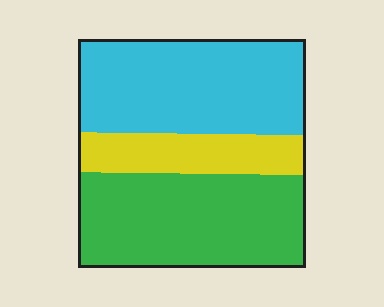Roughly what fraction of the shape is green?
Green covers around 40% of the shape.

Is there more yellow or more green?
Green.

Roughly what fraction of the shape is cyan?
Cyan takes up between a third and a half of the shape.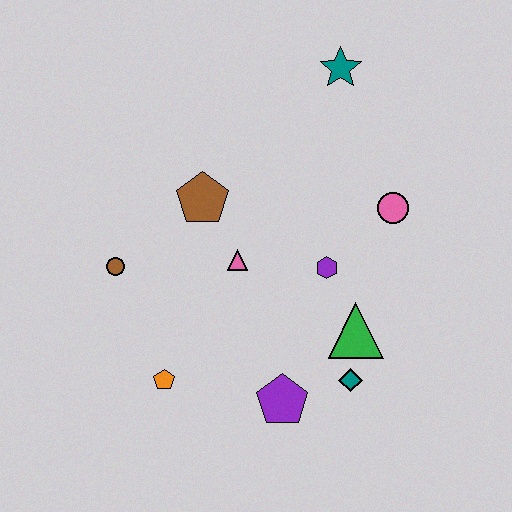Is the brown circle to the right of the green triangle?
No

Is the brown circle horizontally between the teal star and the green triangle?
No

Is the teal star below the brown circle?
No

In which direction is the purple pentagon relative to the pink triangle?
The purple pentagon is below the pink triangle.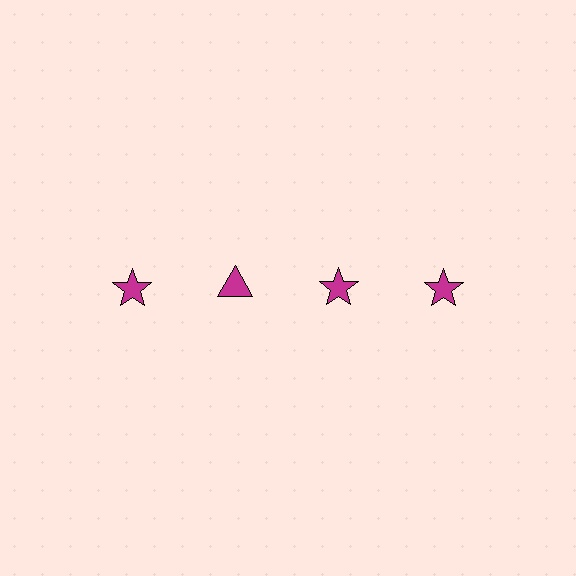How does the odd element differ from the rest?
It has a different shape: triangle instead of star.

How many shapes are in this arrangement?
There are 4 shapes arranged in a grid pattern.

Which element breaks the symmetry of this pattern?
The magenta triangle in the top row, second from left column breaks the symmetry. All other shapes are magenta stars.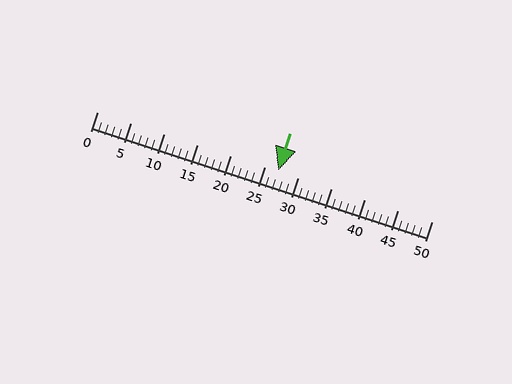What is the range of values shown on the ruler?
The ruler shows values from 0 to 50.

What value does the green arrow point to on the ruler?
The green arrow points to approximately 27.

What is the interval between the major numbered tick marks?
The major tick marks are spaced 5 units apart.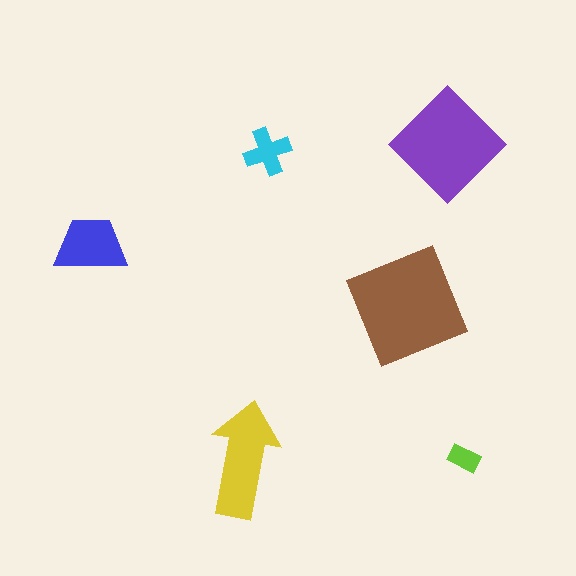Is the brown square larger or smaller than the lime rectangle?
Larger.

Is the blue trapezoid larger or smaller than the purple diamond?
Smaller.